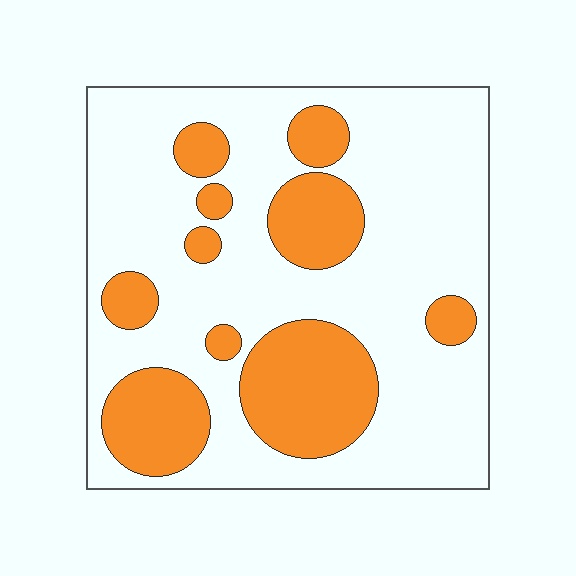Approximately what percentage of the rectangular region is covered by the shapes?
Approximately 30%.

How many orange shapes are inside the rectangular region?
10.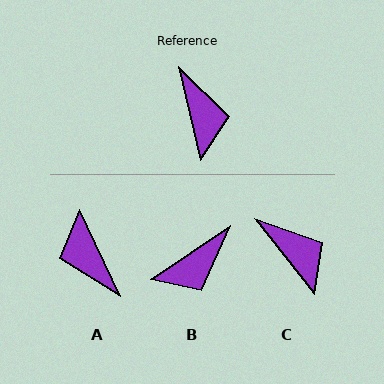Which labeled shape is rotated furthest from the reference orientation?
A, about 168 degrees away.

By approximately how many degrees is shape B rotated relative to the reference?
Approximately 69 degrees clockwise.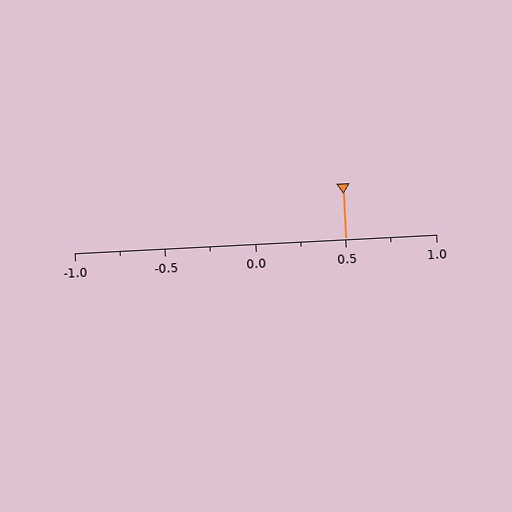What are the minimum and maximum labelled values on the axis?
The axis runs from -1.0 to 1.0.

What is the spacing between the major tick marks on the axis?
The major ticks are spaced 0.5 apart.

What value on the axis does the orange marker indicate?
The marker indicates approximately 0.5.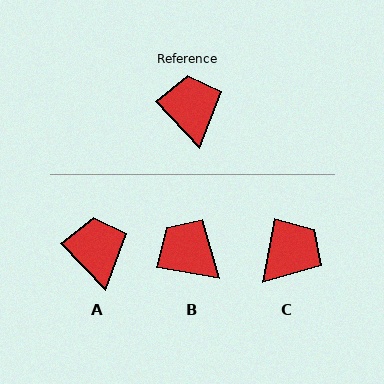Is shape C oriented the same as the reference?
No, it is off by about 54 degrees.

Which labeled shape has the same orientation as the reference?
A.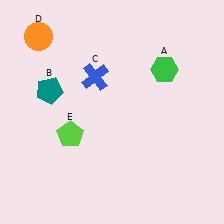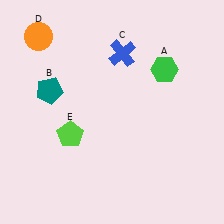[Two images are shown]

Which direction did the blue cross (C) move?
The blue cross (C) moved right.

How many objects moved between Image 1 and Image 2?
1 object moved between the two images.